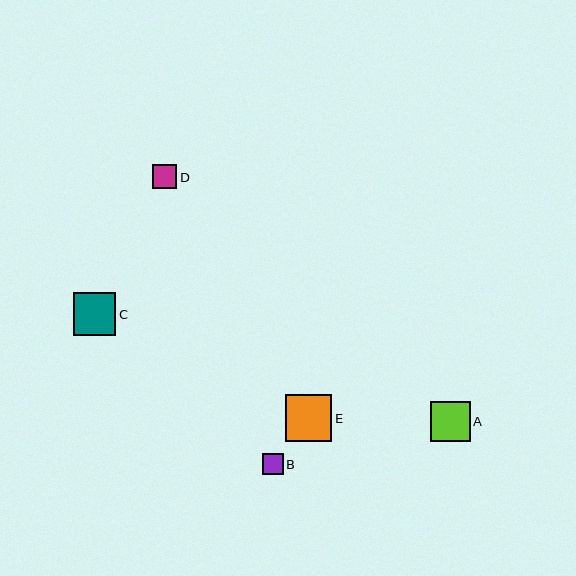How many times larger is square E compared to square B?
Square E is approximately 2.3 times the size of square B.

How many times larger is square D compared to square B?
Square D is approximately 1.2 times the size of square B.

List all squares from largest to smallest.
From largest to smallest: E, C, A, D, B.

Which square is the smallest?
Square B is the smallest with a size of approximately 21 pixels.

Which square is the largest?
Square E is the largest with a size of approximately 47 pixels.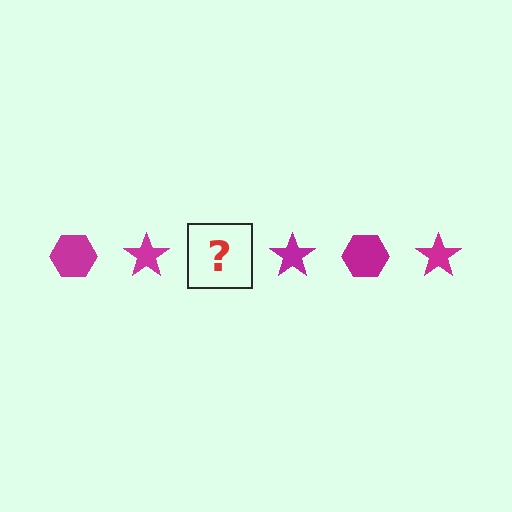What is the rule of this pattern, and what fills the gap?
The rule is that the pattern cycles through hexagon, star shapes in magenta. The gap should be filled with a magenta hexagon.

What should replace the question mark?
The question mark should be replaced with a magenta hexagon.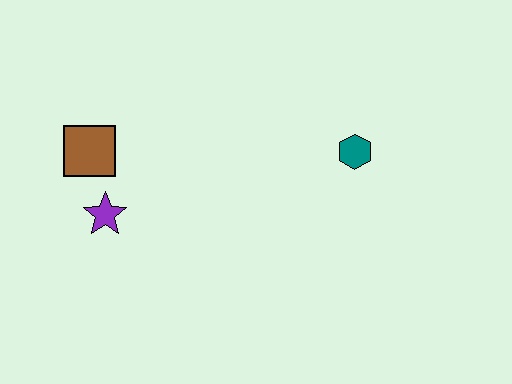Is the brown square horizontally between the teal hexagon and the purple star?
No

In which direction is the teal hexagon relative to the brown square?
The teal hexagon is to the right of the brown square.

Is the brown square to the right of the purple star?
No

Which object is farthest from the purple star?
The teal hexagon is farthest from the purple star.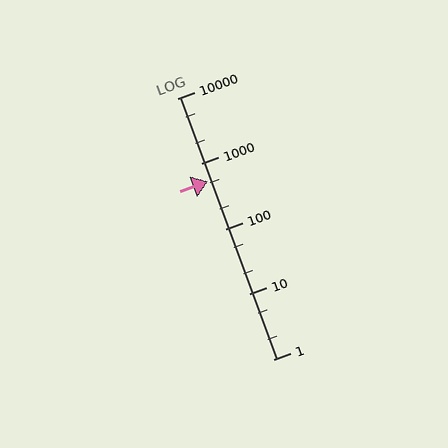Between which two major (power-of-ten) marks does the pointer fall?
The pointer is between 100 and 1000.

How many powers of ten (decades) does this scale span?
The scale spans 4 decades, from 1 to 10000.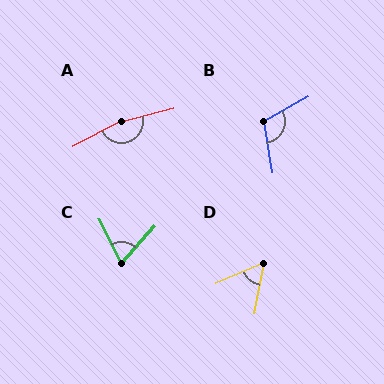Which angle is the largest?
A, at approximately 167 degrees.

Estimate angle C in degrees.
Approximately 69 degrees.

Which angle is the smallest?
D, at approximately 56 degrees.